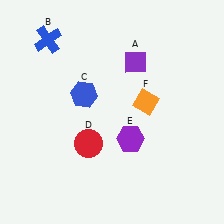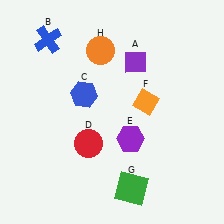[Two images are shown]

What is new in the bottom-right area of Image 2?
A green square (G) was added in the bottom-right area of Image 2.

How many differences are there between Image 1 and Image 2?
There are 2 differences between the two images.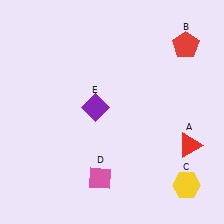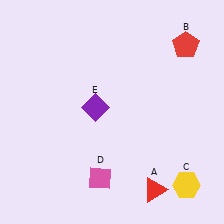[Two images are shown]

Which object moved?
The red triangle (A) moved down.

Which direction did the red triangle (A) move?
The red triangle (A) moved down.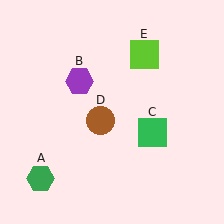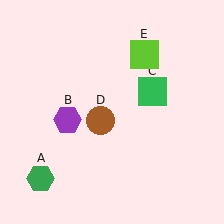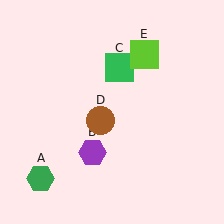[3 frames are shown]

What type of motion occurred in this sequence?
The purple hexagon (object B), green square (object C) rotated counterclockwise around the center of the scene.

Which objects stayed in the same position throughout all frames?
Green hexagon (object A) and brown circle (object D) and lime square (object E) remained stationary.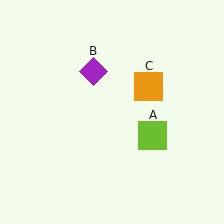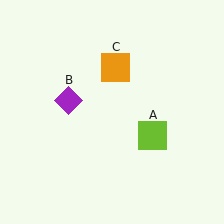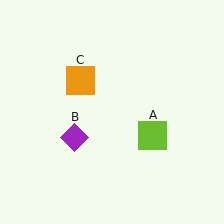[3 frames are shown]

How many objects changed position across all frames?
2 objects changed position: purple diamond (object B), orange square (object C).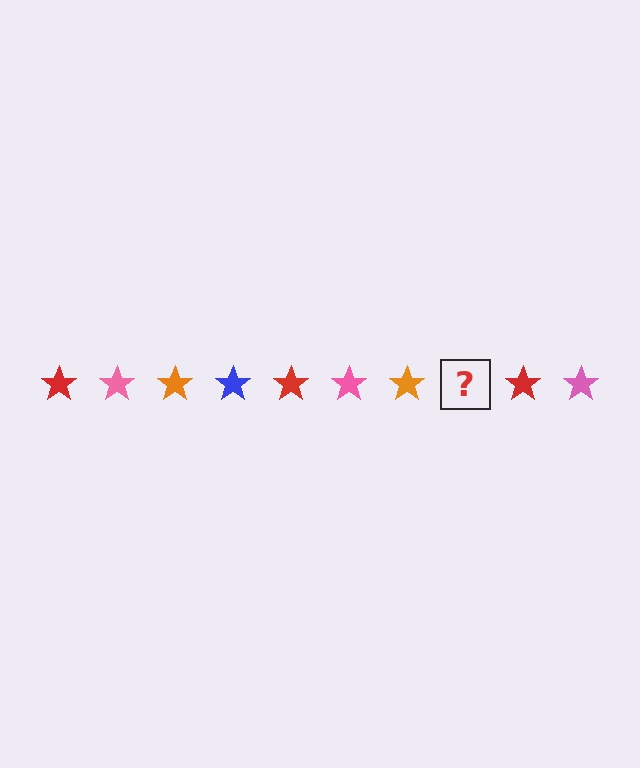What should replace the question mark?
The question mark should be replaced with a blue star.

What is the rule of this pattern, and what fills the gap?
The rule is that the pattern cycles through red, pink, orange, blue stars. The gap should be filled with a blue star.